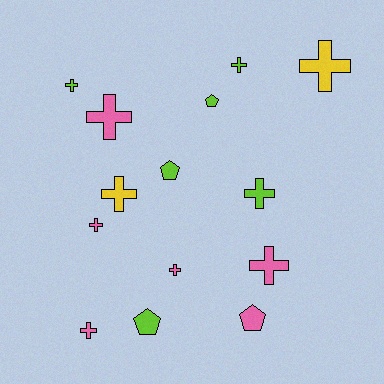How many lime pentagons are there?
There are 3 lime pentagons.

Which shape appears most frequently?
Cross, with 10 objects.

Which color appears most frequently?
Pink, with 6 objects.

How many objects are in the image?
There are 14 objects.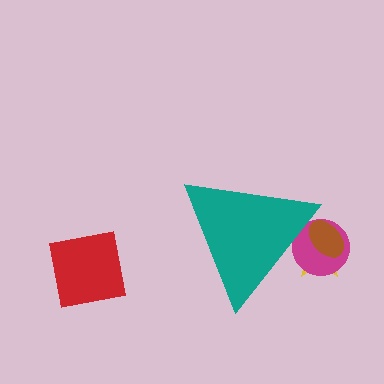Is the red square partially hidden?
No, the red square is fully visible.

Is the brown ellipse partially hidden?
Yes, the brown ellipse is partially hidden behind the teal triangle.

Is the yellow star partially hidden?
Yes, the yellow star is partially hidden behind the teal triangle.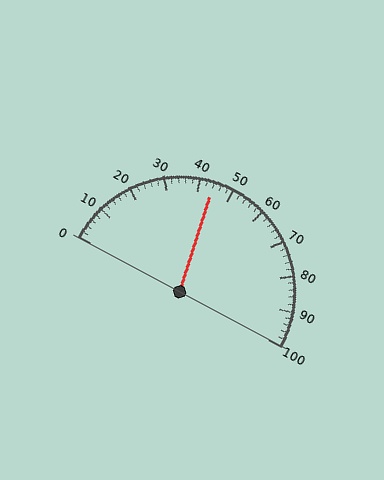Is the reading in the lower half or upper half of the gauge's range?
The reading is in the lower half of the range (0 to 100).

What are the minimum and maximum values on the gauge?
The gauge ranges from 0 to 100.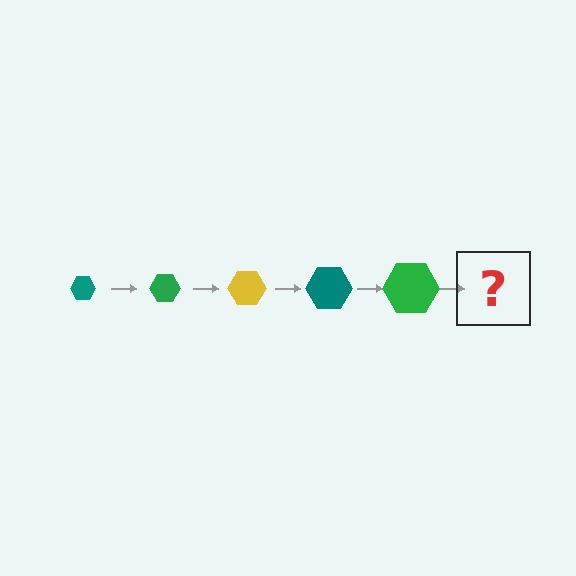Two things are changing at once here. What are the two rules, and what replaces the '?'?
The two rules are that the hexagon grows larger each step and the color cycles through teal, green, and yellow. The '?' should be a yellow hexagon, larger than the previous one.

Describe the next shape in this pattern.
It should be a yellow hexagon, larger than the previous one.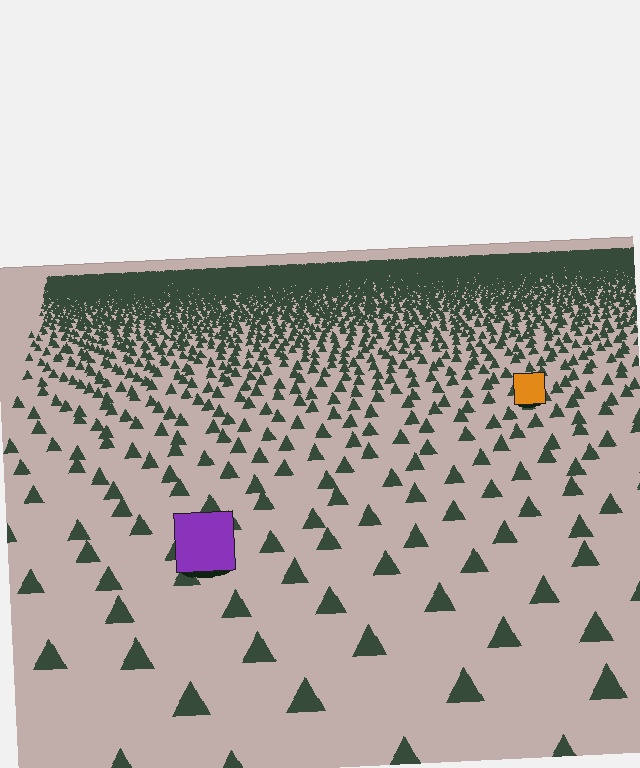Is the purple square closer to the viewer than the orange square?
Yes. The purple square is closer — you can tell from the texture gradient: the ground texture is coarser near it.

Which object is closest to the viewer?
The purple square is closest. The texture marks near it are larger and more spread out.